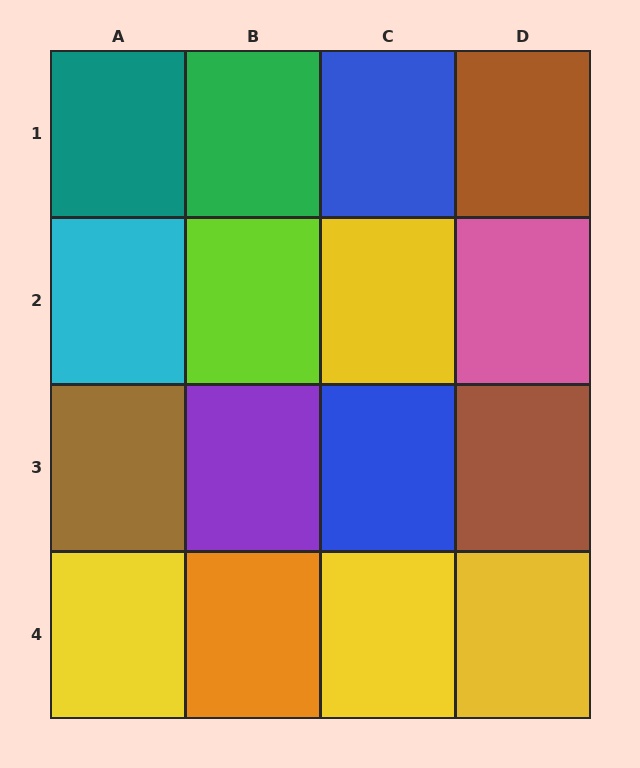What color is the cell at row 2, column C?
Yellow.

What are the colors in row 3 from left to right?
Brown, purple, blue, brown.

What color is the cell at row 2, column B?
Lime.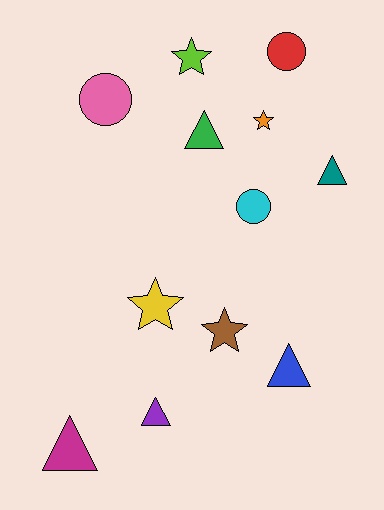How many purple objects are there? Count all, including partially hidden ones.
There is 1 purple object.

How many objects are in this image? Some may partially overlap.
There are 12 objects.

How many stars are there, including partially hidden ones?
There are 4 stars.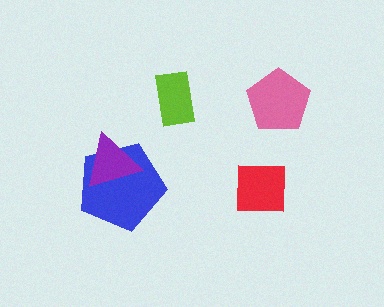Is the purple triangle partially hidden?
No, no other shape covers it.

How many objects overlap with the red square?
0 objects overlap with the red square.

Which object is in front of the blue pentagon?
The purple triangle is in front of the blue pentagon.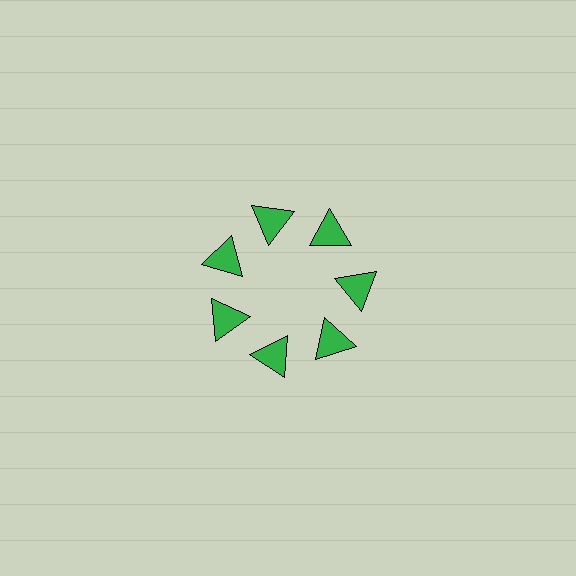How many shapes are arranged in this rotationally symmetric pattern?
There are 7 shapes, arranged in 7 groups of 1.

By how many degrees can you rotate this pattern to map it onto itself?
The pattern maps onto itself every 51 degrees of rotation.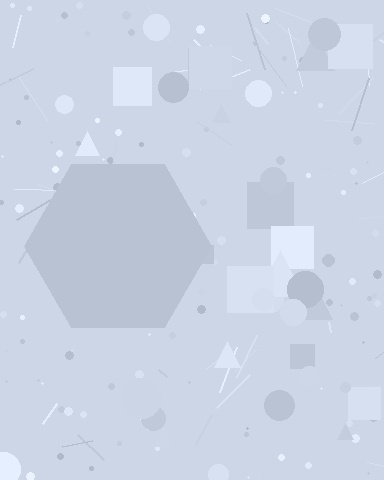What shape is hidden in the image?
A hexagon is hidden in the image.